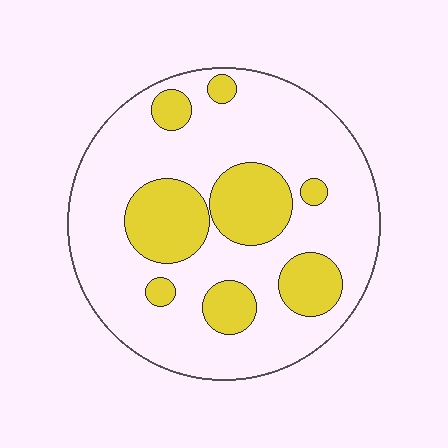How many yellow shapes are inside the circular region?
8.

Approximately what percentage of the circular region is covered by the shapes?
Approximately 25%.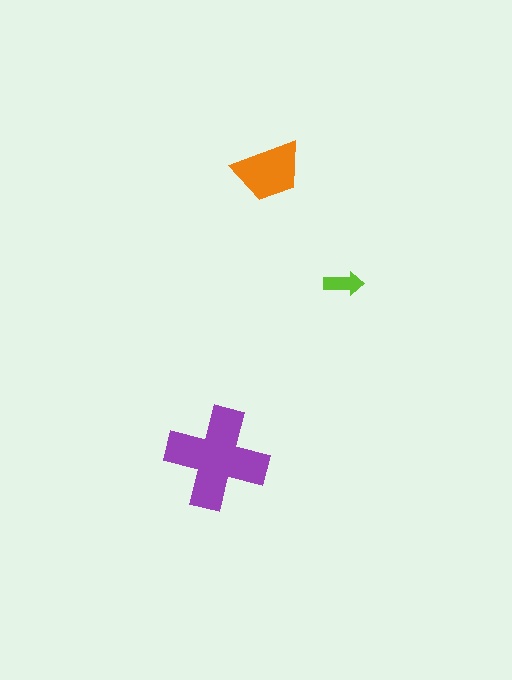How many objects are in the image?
There are 3 objects in the image.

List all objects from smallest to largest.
The lime arrow, the orange trapezoid, the purple cross.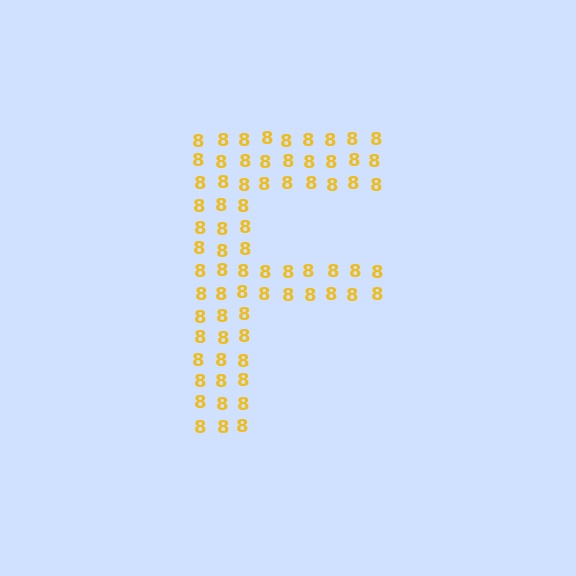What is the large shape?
The large shape is the letter F.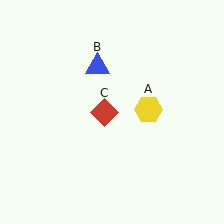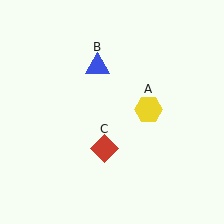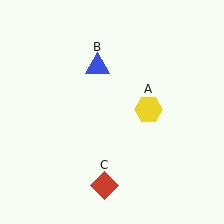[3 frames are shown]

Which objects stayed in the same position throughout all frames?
Yellow hexagon (object A) and blue triangle (object B) remained stationary.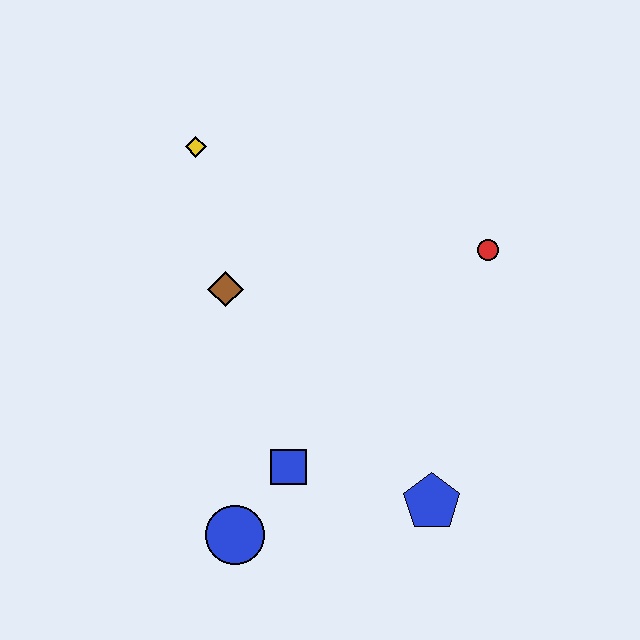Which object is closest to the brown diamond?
The yellow diamond is closest to the brown diamond.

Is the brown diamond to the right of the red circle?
No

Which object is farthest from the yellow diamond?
The blue pentagon is farthest from the yellow diamond.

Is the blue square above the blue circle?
Yes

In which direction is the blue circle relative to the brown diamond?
The blue circle is below the brown diamond.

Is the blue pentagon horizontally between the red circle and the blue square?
Yes